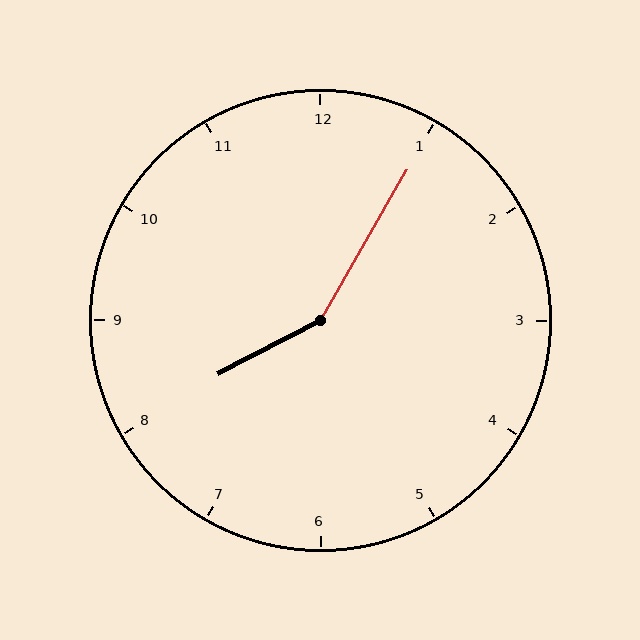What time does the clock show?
8:05.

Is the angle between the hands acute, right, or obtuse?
It is obtuse.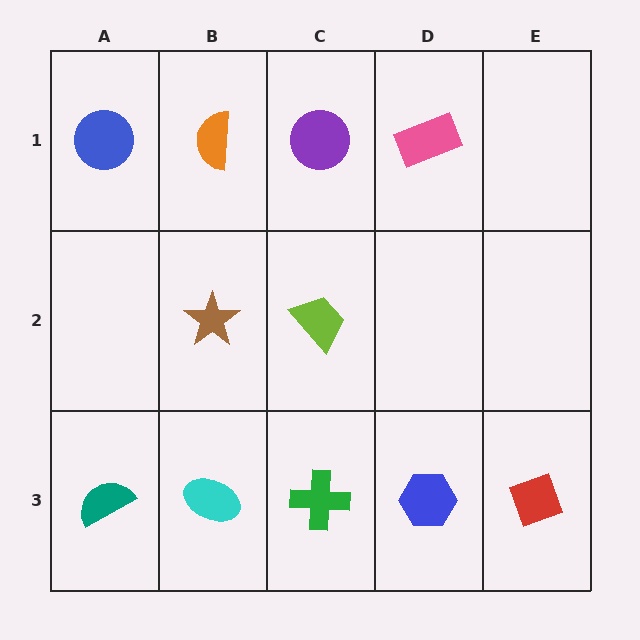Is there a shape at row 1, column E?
No, that cell is empty.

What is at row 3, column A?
A teal semicircle.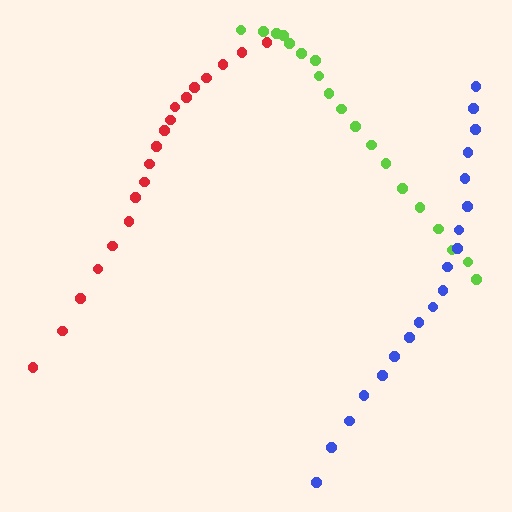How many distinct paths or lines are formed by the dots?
There are 3 distinct paths.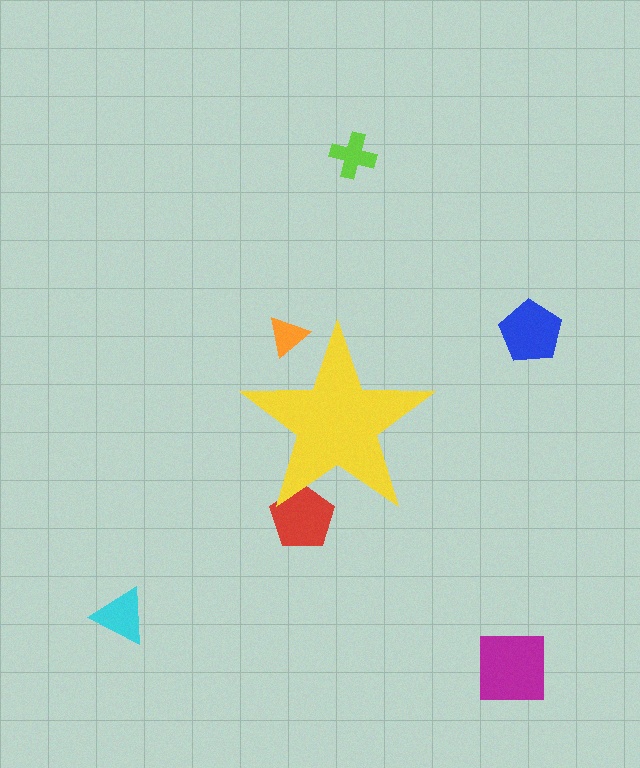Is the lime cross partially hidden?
No, the lime cross is fully visible.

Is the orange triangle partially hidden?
Yes, the orange triangle is partially hidden behind the yellow star.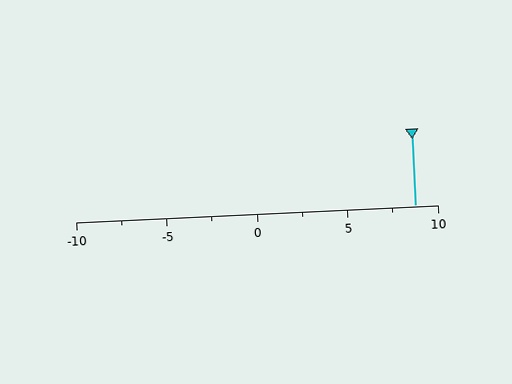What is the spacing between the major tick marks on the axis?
The major ticks are spaced 5 apart.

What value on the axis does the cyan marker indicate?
The marker indicates approximately 8.8.